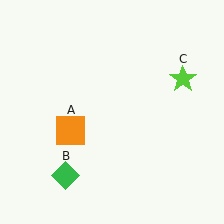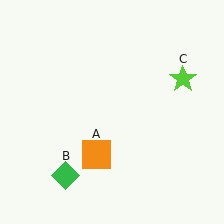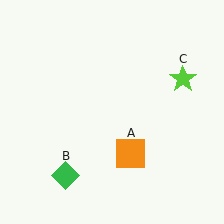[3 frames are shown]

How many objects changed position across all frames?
1 object changed position: orange square (object A).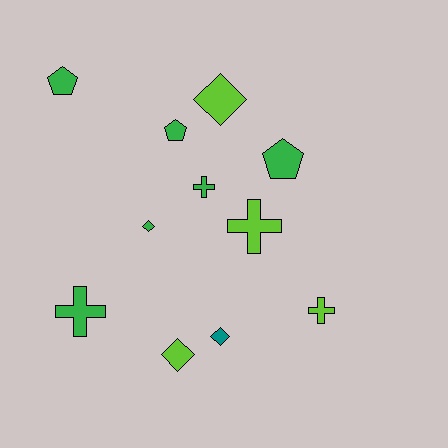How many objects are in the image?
There are 11 objects.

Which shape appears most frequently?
Diamond, with 4 objects.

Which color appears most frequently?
Green, with 6 objects.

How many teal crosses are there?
There are no teal crosses.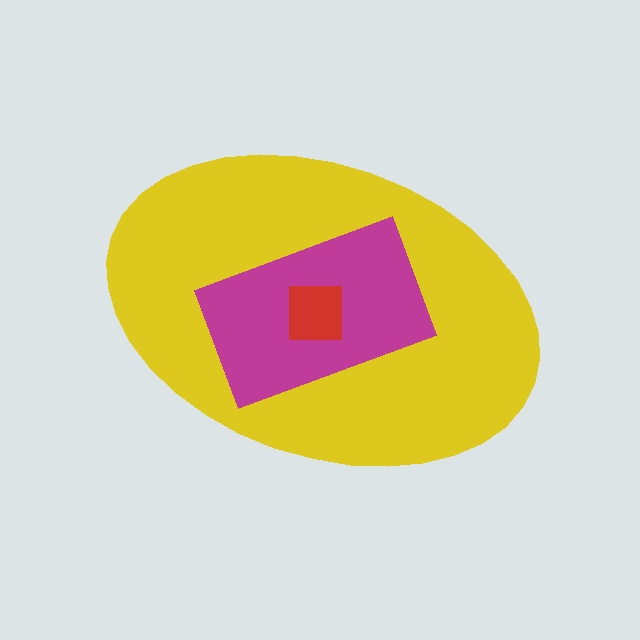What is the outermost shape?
The yellow ellipse.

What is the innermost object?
The red square.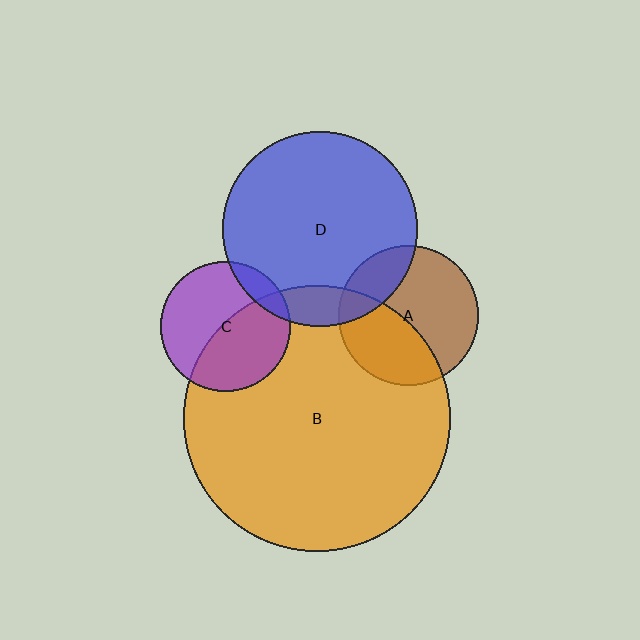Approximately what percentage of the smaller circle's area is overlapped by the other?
Approximately 10%.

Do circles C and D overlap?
Yes.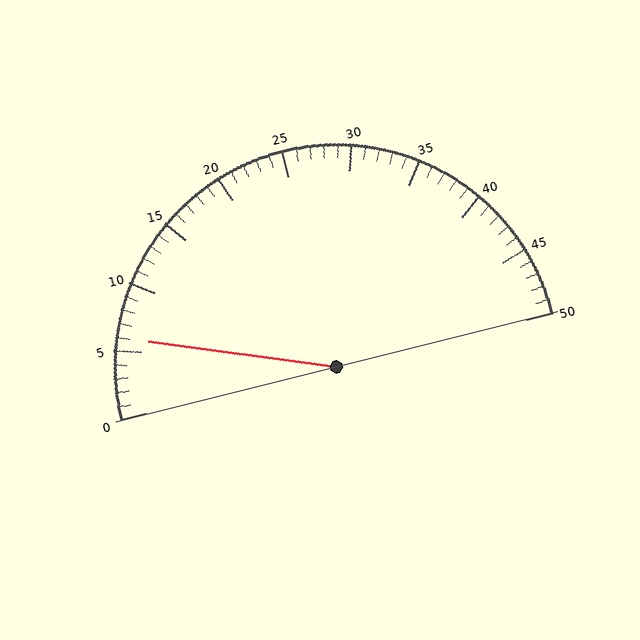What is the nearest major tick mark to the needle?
The nearest major tick mark is 5.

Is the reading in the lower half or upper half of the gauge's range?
The reading is in the lower half of the range (0 to 50).